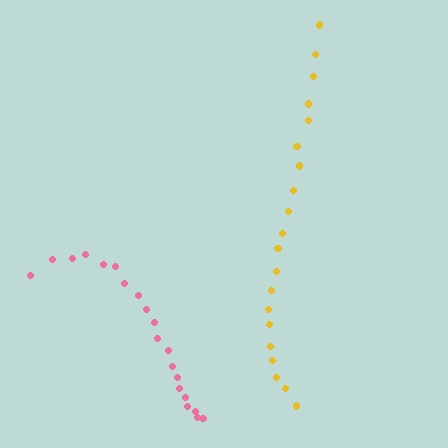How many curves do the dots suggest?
There are 2 distinct paths.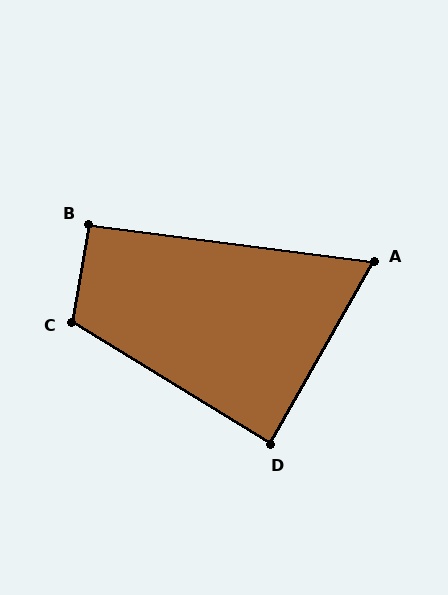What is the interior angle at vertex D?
Approximately 88 degrees (approximately right).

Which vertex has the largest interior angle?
C, at approximately 112 degrees.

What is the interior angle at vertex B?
Approximately 92 degrees (approximately right).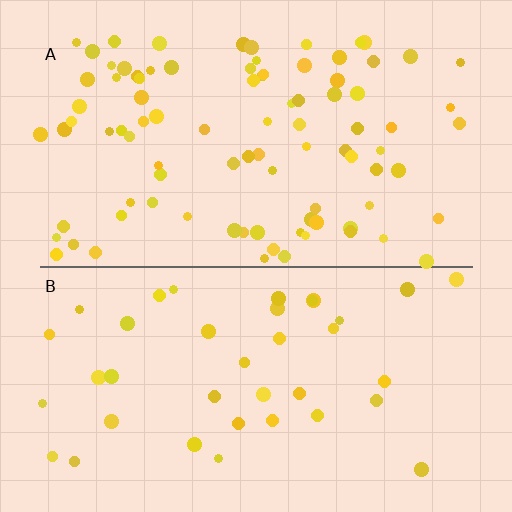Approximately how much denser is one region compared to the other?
Approximately 2.4× — region A over region B.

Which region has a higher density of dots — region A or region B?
A (the top).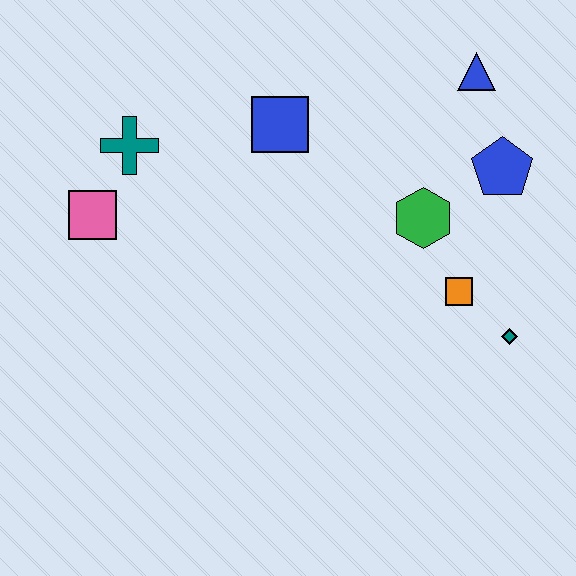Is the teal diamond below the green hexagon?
Yes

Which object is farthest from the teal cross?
The teal diamond is farthest from the teal cross.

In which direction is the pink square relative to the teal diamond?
The pink square is to the left of the teal diamond.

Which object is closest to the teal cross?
The pink square is closest to the teal cross.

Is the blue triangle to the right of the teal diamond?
No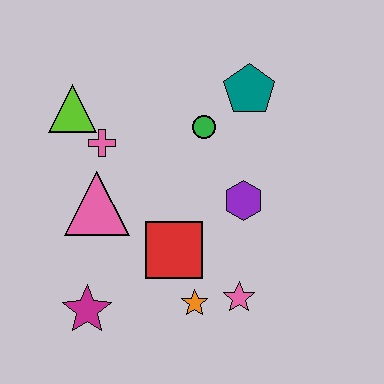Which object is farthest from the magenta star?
The teal pentagon is farthest from the magenta star.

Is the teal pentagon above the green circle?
Yes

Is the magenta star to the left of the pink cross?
Yes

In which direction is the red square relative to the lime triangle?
The red square is below the lime triangle.